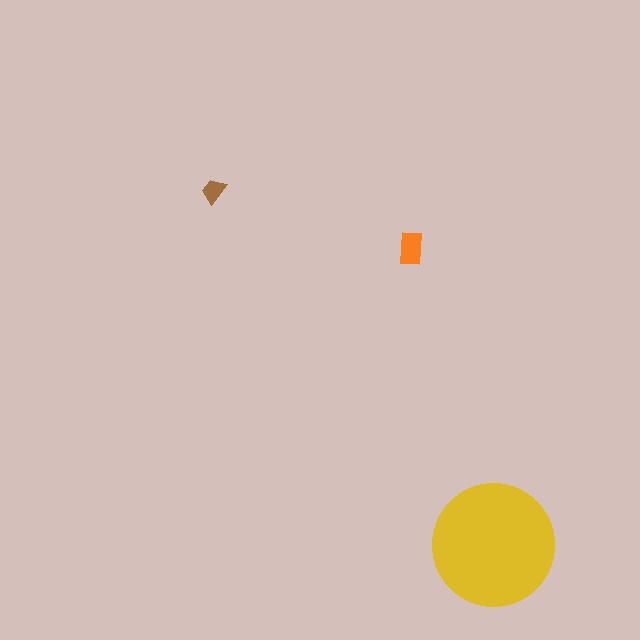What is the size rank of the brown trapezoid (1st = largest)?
3rd.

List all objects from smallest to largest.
The brown trapezoid, the orange rectangle, the yellow circle.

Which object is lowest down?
The yellow circle is bottommost.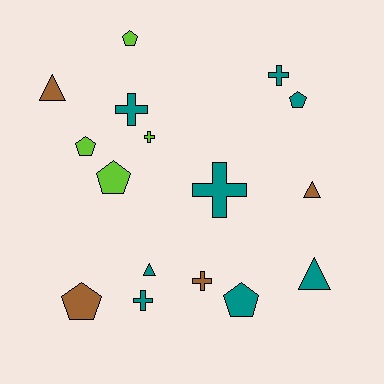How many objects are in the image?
There are 16 objects.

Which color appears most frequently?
Teal, with 8 objects.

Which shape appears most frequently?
Cross, with 6 objects.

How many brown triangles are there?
There are 2 brown triangles.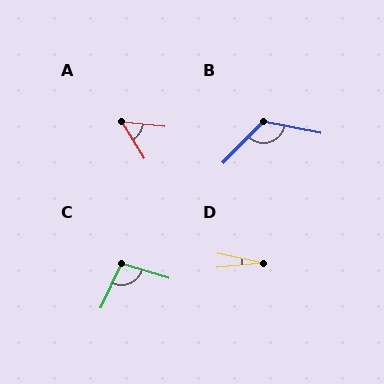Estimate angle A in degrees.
Approximately 52 degrees.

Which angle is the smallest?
D, at approximately 17 degrees.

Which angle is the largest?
B, at approximately 123 degrees.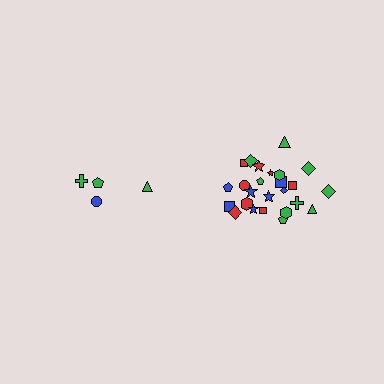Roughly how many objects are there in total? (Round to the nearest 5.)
Roughly 30 objects in total.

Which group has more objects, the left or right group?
The right group.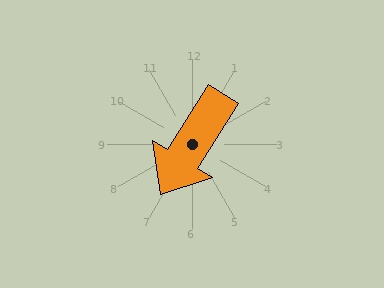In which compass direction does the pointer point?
Southwest.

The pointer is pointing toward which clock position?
Roughly 7 o'clock.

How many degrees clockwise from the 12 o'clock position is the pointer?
Approximately 212 degrees.